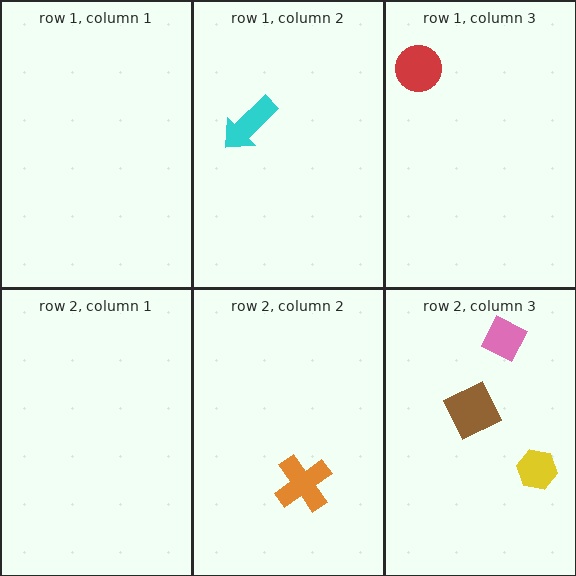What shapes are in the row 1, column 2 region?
The cyan arrow.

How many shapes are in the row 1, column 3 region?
1.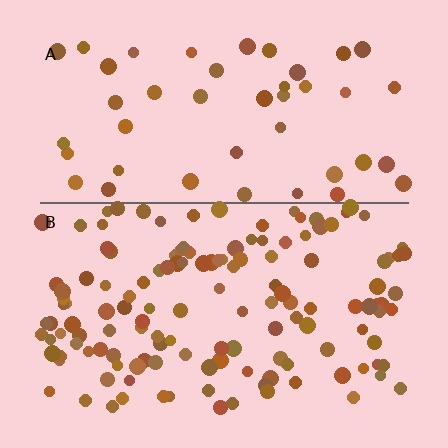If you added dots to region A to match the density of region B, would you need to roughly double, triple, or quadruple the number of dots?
Approximately triple.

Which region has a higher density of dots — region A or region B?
B (the bottom).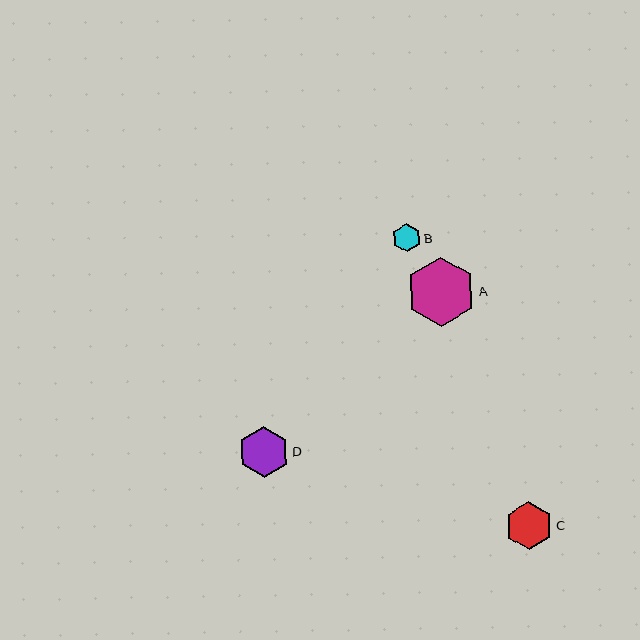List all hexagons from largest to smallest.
From largest to smallest: A, D, C, B.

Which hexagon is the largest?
Hexagon A is the largest with a size of approximately 69 pixels.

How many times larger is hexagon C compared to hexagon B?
Hexagon C is approximately 1.7 times the size of hexagon B.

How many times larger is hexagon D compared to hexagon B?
Hexagon D is approximately 1.8 times the size of hexagon B.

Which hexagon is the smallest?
Hexagon B is the smallest with a size of approximately 28 pixels.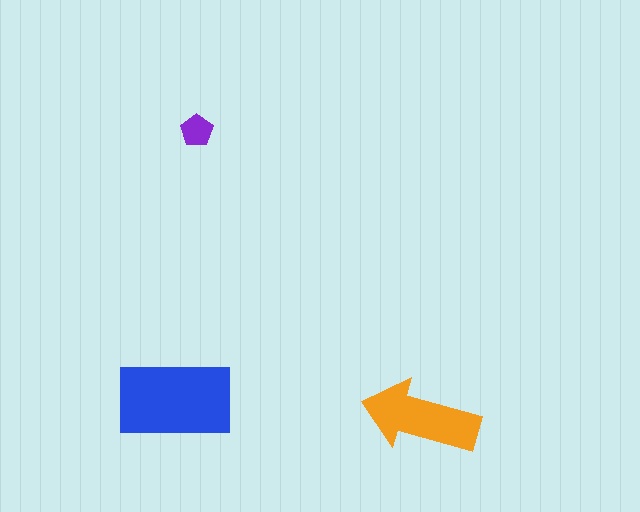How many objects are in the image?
There are 3 objects in the image.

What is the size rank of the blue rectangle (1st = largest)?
1st.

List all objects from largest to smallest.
The blue rectangle, the orange arrow, the purple pentagon.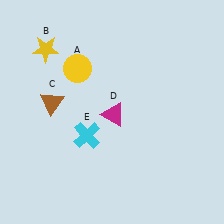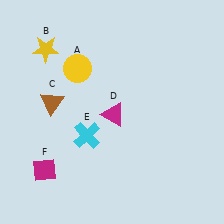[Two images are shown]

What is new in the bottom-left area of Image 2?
A magenta diamond (F) was added in the bottom-left area of Image 2.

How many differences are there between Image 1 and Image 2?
There is 1 difference between the two images.